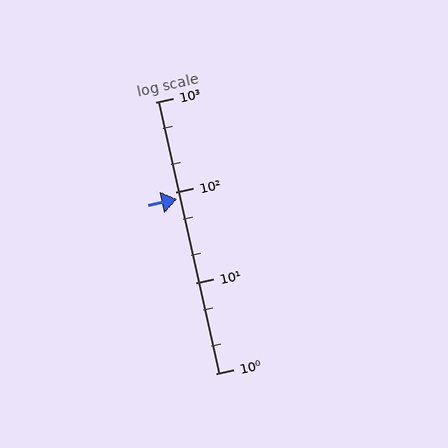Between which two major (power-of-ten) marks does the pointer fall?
The pointer is between 10 and 100.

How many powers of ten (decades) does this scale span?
The scale spans 3 decades, from 1 to 1000.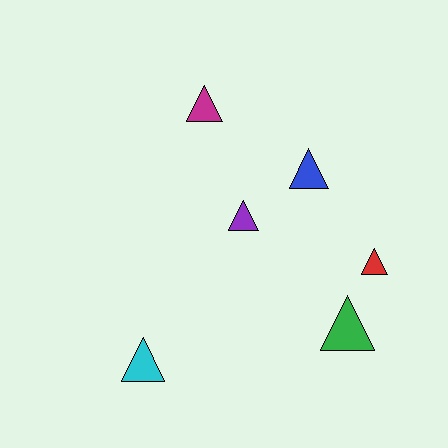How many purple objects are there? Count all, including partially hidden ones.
There is 1 purple object.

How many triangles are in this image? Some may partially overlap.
There are 6 triangles.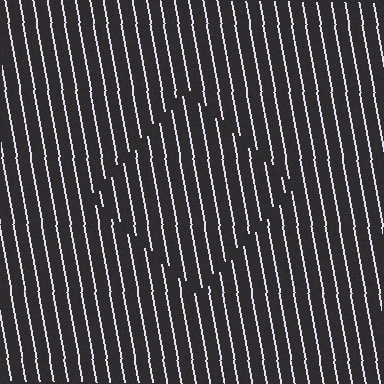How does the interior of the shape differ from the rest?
The interior of the shape contains the same grating, shifted by half a period — the contour is defined by the phase discontinuity where line-ends from the inner and outer gratings abut.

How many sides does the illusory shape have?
4 sides — the line-ends trace a square.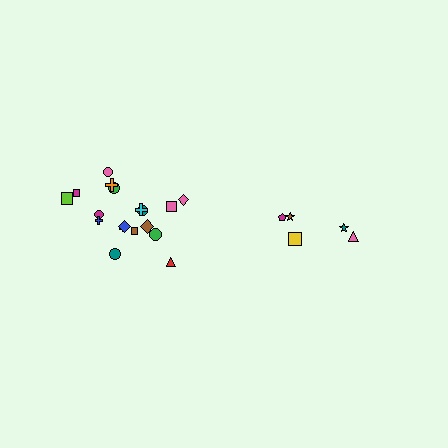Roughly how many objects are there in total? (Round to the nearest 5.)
Roughly 25 objects in total.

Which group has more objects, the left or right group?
The left group.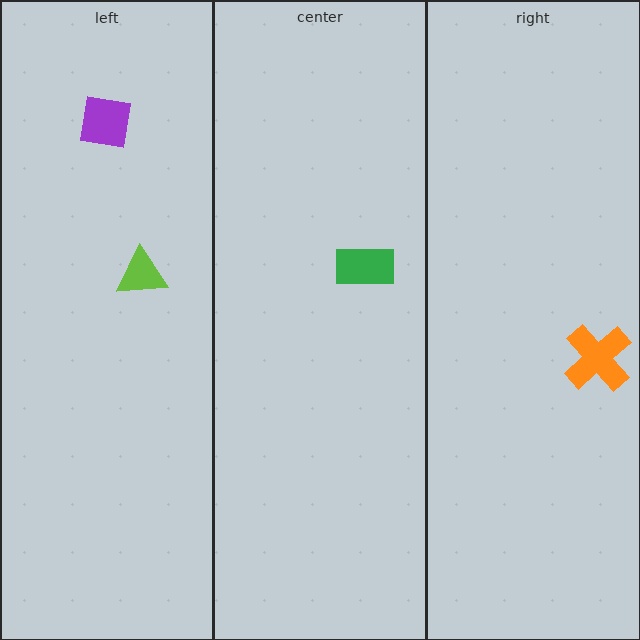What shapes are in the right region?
The orange cross.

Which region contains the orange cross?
The right region.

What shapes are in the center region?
The green rectangle.